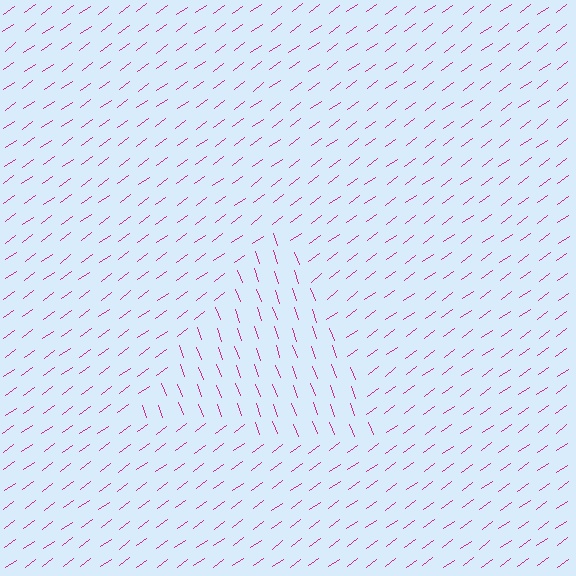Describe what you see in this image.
The image is filled with small magenta line segments. A triangle region in the image has lines oriented differently from the surrounding lines, creating a visible texture boundary.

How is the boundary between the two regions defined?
The boundary is defined purely by a change in line orientation (approximately 73 degrees difference). All lines are the same color and thickness.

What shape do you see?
I see a triangle.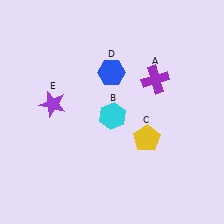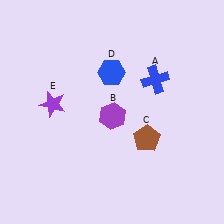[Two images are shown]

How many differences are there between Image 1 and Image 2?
There are 3 differences between the two images.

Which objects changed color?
A changed from purple to blue. B changed from cyan to purple. C changed from yellow to brown.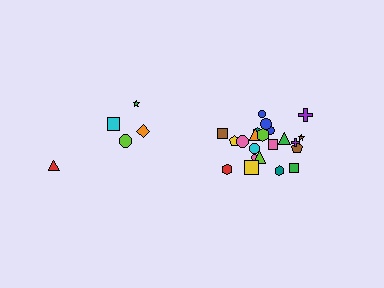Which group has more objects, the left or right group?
The right group.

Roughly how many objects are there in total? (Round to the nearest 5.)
Roughly 25 objects in total.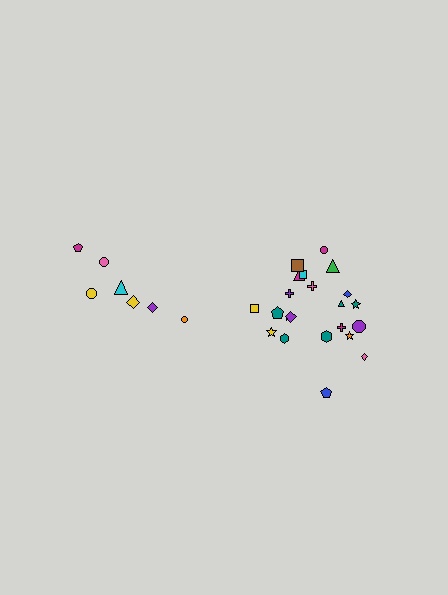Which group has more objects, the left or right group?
The right group.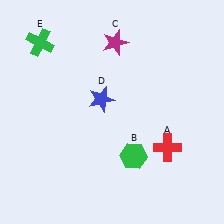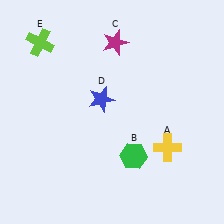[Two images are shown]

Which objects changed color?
A changed from red to yellow. E changed from green to lime.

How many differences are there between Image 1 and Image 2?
There are 2 differences between the two images.